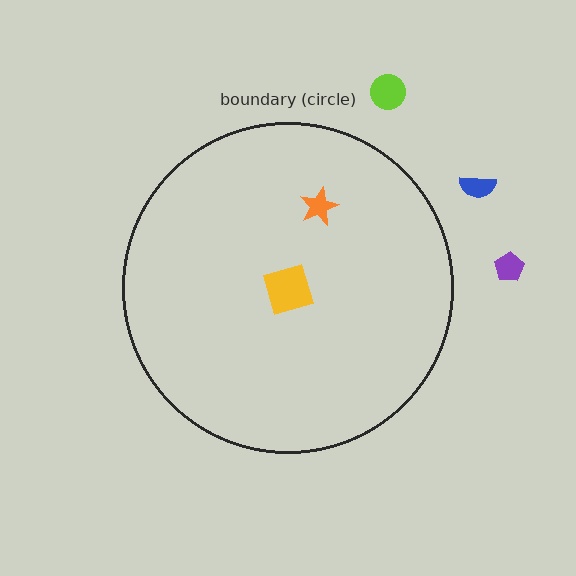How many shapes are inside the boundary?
2 inside, 3 outside.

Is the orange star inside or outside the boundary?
Inside.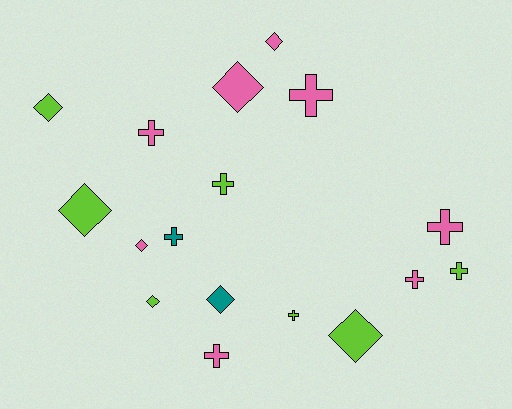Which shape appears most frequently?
Cross, with 9 objects.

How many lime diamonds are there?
There are 4 lime diamonds.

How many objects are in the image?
There are 17 objects.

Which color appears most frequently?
Pink, with 8 objects.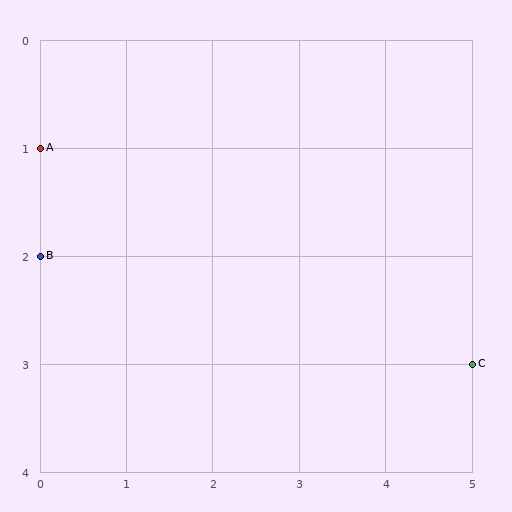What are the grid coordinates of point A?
Point A is at grid coordinates (0, 1).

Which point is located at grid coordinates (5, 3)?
Point C is at (5, 3).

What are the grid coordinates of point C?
Point C is at grid coordinates (5, 3).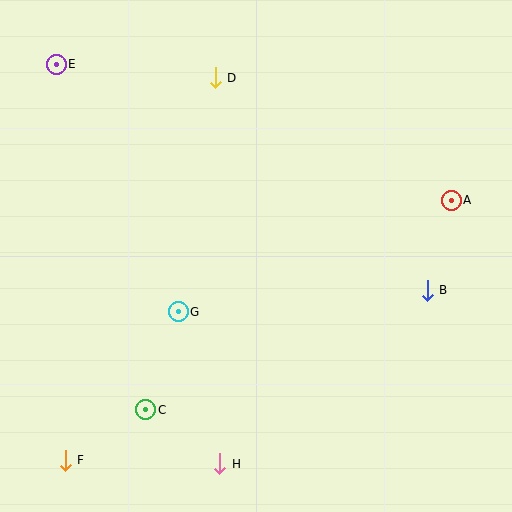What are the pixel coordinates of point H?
Point H is at (220, 464).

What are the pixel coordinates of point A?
Point A is at (451, 200).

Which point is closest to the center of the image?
Point G at (178, 312) is closest to the center.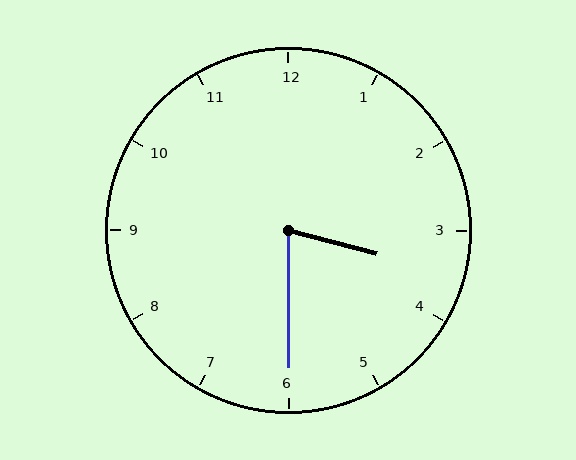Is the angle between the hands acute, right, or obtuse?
It is acute.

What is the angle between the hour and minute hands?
Approximately 75 degrees.